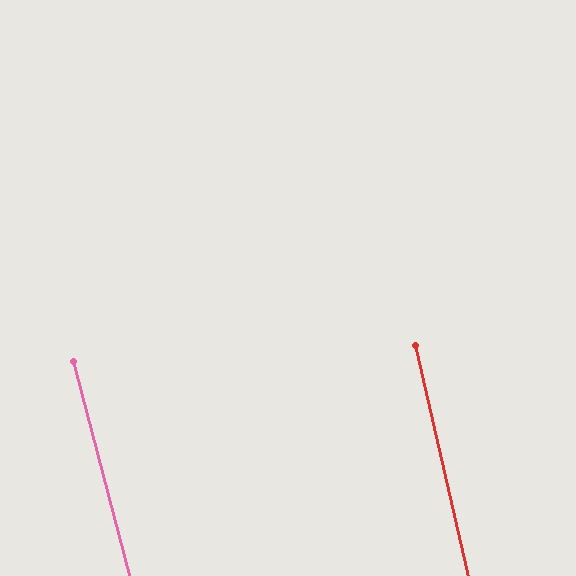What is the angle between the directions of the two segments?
Approximately 2 degrees.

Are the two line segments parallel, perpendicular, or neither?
Parallel — their directions differ by only 1.8°.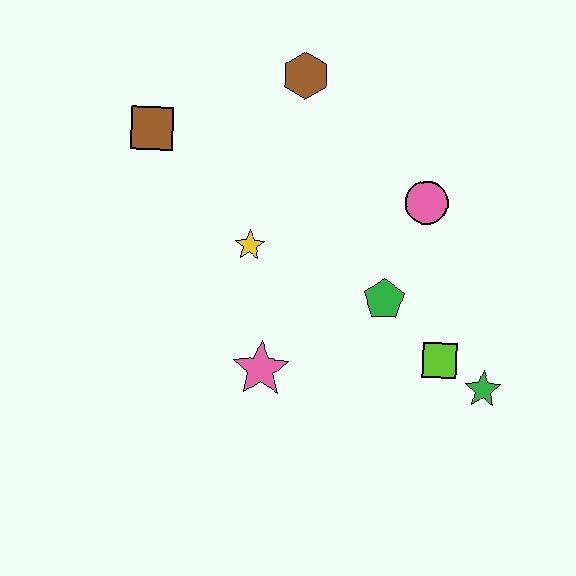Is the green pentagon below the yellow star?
Yes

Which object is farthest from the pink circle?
The brown square is farthest from the pink circle.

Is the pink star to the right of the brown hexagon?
No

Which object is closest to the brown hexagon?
The brown square is closest to the brown hexagon.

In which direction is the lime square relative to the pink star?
The lime square is to the right of the pink star.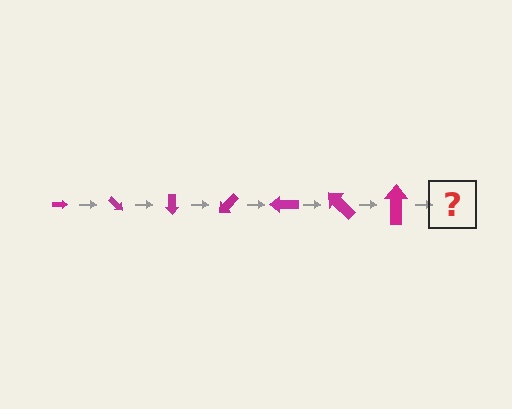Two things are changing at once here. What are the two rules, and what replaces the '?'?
The two rules are that the arrow grows larger each step and it rotates 45 degrees each step. The '?' should be an arrow, larger than the previous one and rotated 315 degrees from the start.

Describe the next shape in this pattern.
It should be an arrow, larger than the previous one and rotated 315 degrees from the start.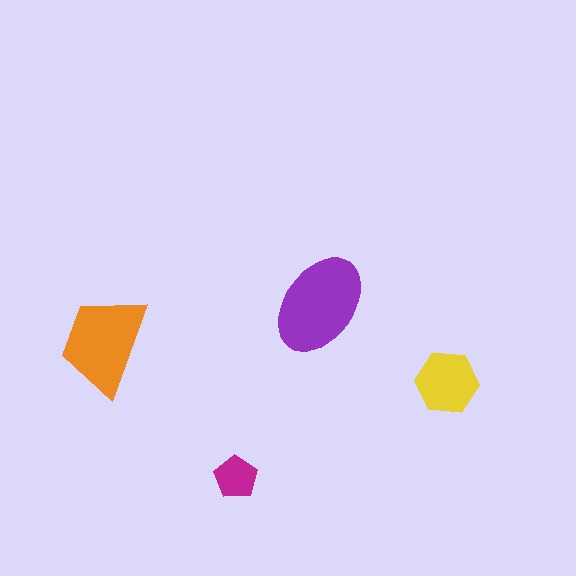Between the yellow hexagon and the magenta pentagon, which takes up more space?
The yellow hexagon.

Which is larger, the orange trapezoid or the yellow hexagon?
The orange trapezoid.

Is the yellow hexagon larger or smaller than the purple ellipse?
Smaller.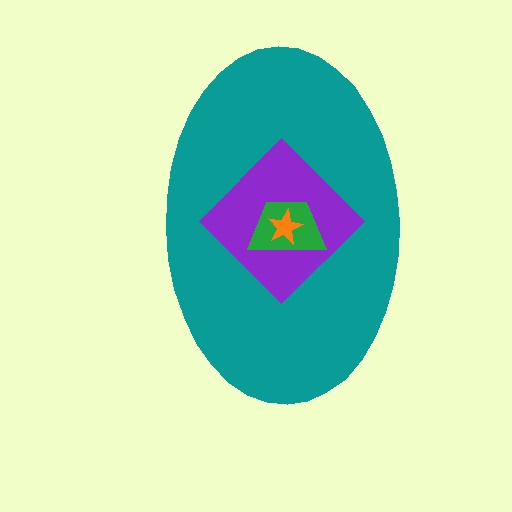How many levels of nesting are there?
4.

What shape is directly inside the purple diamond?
The green trapezoid.